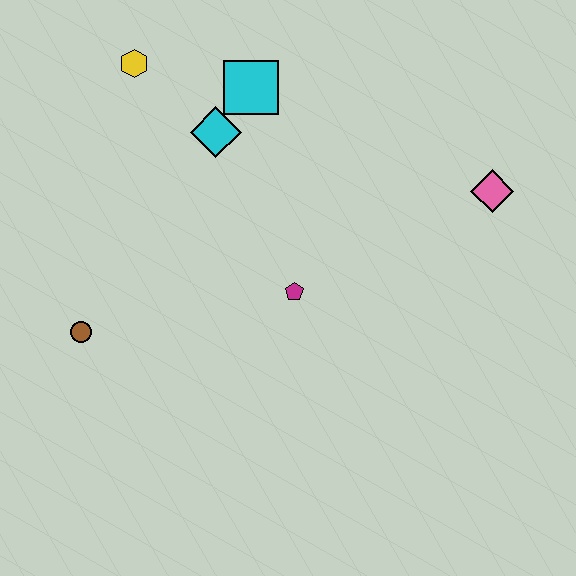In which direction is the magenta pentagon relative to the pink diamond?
The magenta pentagon is to the left of the pink diamond.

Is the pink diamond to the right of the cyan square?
Yes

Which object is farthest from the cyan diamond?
The pink diamond is farthest from the cyan diamond.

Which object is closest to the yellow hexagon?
The cyan diamond is closest to the yellow hexagon.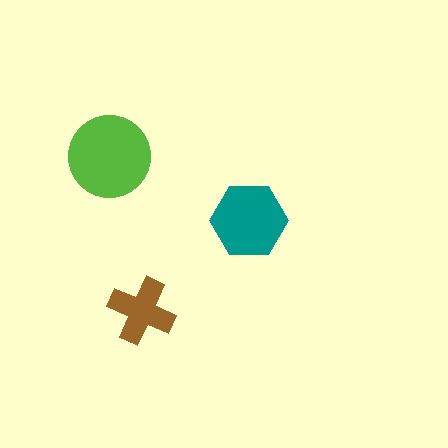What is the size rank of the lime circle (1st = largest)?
1st.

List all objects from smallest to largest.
The brown cross, the teal hexagon, the lime circle.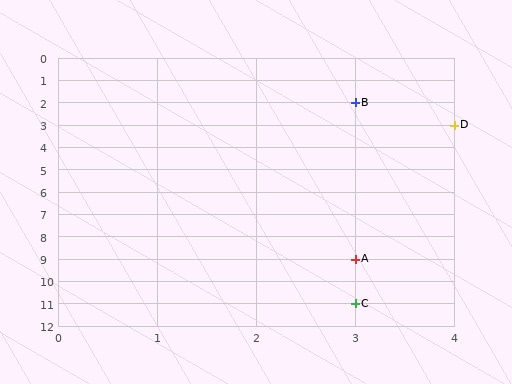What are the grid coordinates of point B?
Point B is at grid coordinates (3, 2).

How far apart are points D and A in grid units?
Points D and A are 1 column and 6 rows apart (about 6.1 grid units diagonally).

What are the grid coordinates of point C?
Point C is at grid coordinates (3, 11).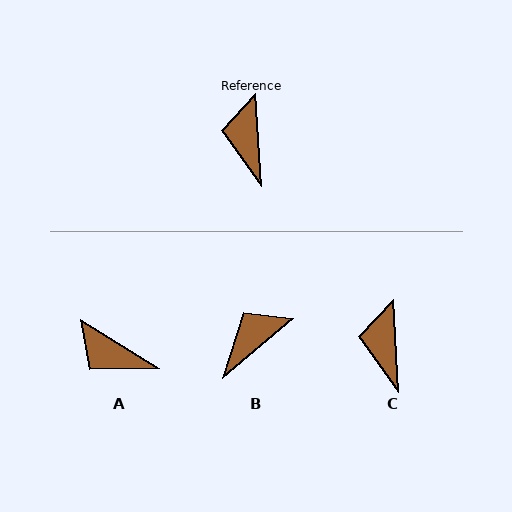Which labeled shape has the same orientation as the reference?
C.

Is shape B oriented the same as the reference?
No, it is off by about 54 degrees.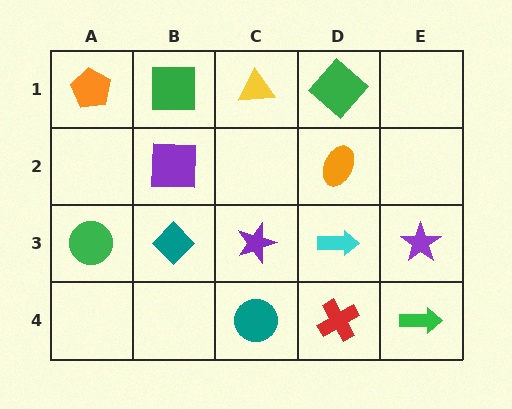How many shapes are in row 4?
3 shapes.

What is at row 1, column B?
A green square.